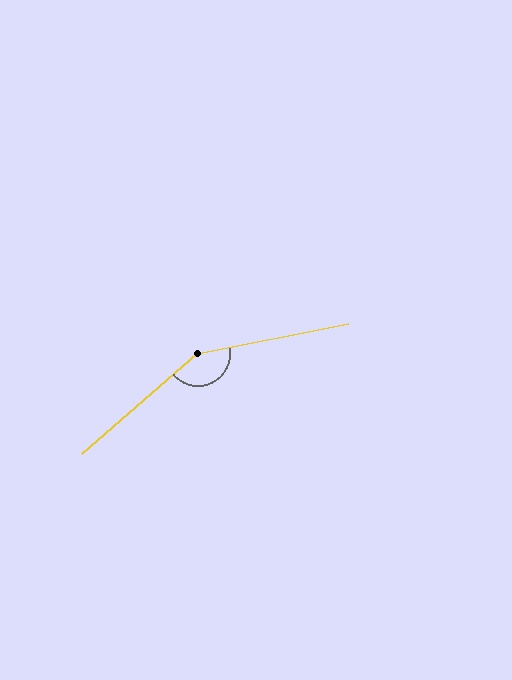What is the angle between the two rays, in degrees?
Approximately 151 degrees.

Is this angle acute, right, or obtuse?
It is obtuse.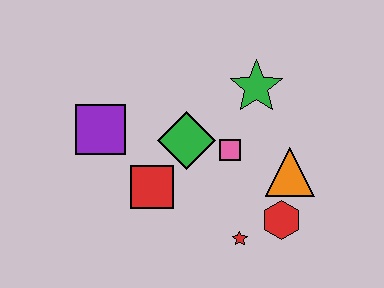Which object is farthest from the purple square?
The red hexagon is farthest from the purple square.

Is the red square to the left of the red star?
Yes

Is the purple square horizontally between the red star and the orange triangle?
No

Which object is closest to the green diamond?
The pink square is closest to the green diamond.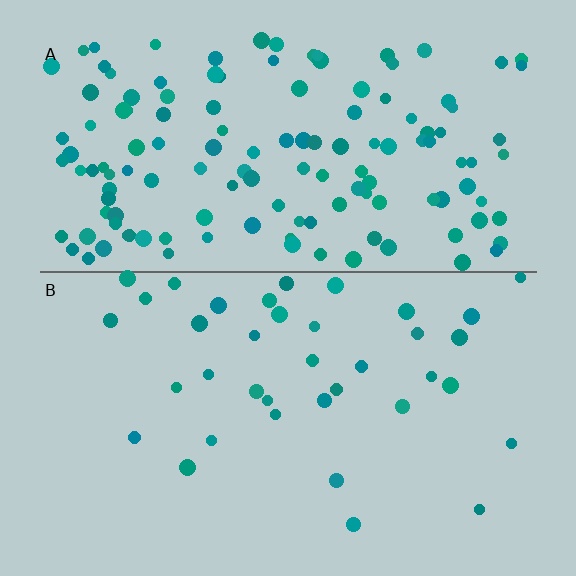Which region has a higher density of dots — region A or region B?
A (the top).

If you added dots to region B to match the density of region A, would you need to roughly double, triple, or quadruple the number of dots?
Approximately quadruple.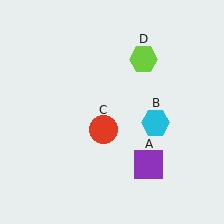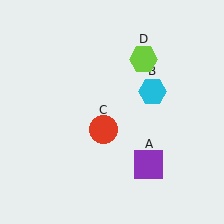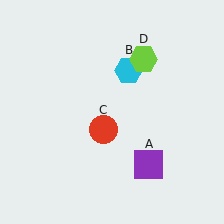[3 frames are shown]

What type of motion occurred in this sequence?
The cyan hexagon (object B) rotated counterclockwise around the center of the scene.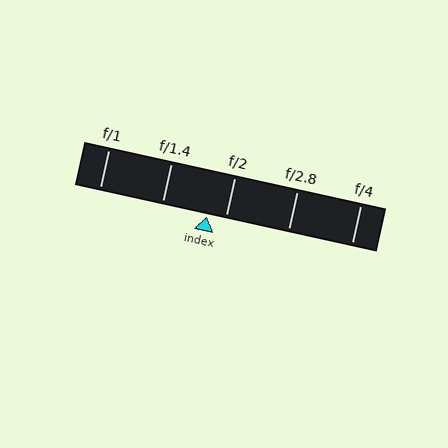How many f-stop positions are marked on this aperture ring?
There are 5 f-stop positions marked.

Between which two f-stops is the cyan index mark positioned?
The index mark is between f/1.4 and f/2.